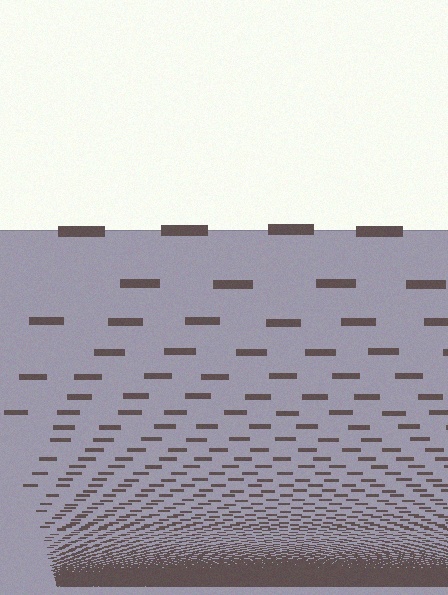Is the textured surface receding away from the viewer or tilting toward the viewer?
The surface appears to tilt toward the viewer. Texture elements get larger and sparser toward the top.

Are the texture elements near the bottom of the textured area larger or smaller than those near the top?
Smaller. The gradient is inverted — elements near the bottom are smaller and denser.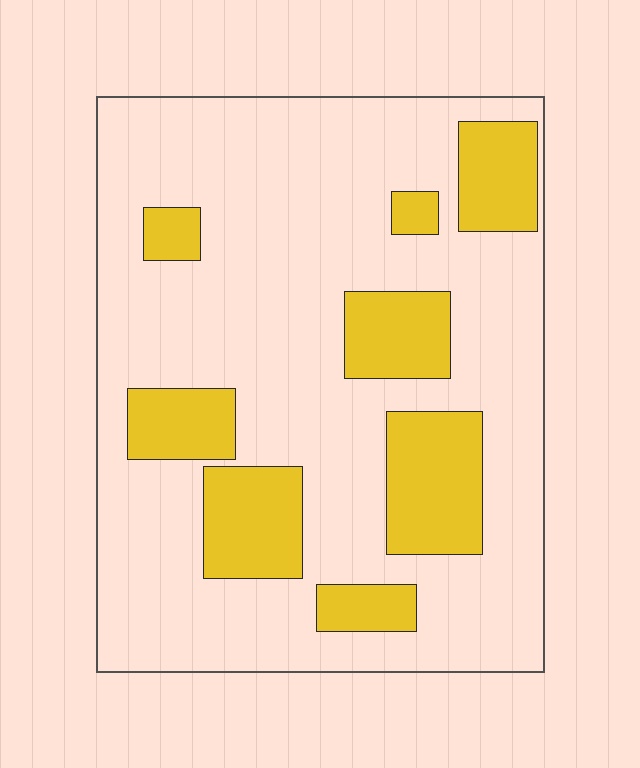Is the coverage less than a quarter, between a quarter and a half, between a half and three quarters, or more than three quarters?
Less than a quarter.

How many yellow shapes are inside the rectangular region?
8.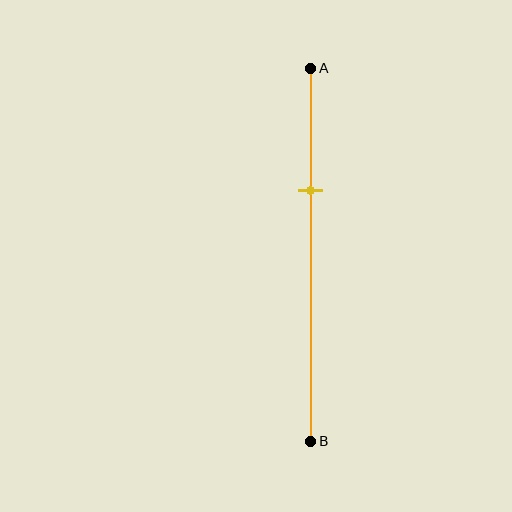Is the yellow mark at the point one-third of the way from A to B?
Yes, the mark is approximately at the one-third point.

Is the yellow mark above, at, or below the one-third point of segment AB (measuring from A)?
The yellow mark is approximately at the one-third point of segment AB.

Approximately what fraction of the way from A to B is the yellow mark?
The yellow mark is approximately 35% of the way from A to B.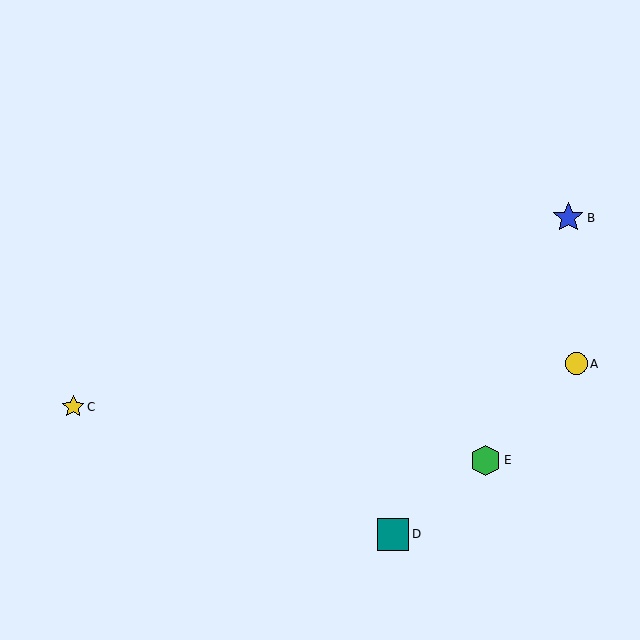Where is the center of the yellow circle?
The center of the yellow circle is at (576, 364).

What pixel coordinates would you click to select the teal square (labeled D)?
Click at (393, 534) to select the teal square D.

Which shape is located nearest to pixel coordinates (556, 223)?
The blue star (labeled B) at (568, 218) is nearest to that location.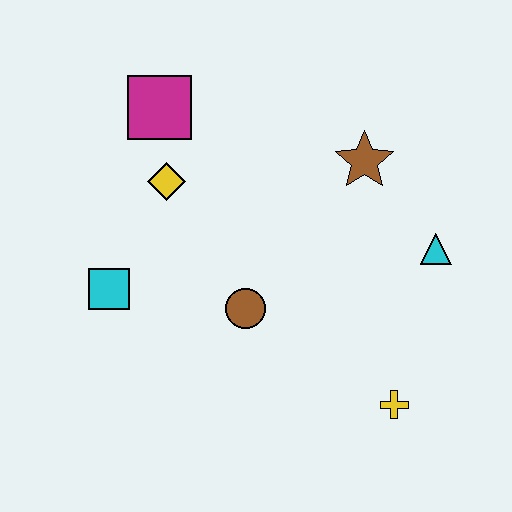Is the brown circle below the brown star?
Yes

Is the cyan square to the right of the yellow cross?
No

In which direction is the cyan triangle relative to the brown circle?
The cyan triangle is to the right of the brown circle.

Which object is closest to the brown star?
The cyan triangle is closest to the brown star.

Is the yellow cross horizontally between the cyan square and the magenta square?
No